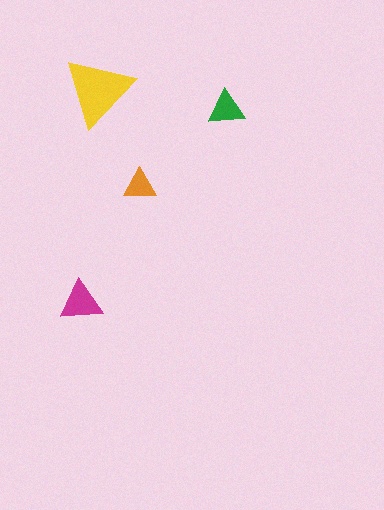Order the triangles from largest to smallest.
the yellow one, the magenta one, the green one, the orange one.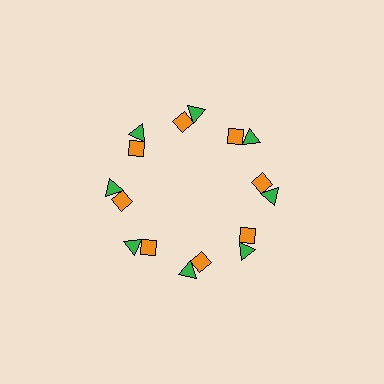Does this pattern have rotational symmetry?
Yes, this pattern has 8-fold rotational symmetry. It looks the same after rotating 45 degrees around the center.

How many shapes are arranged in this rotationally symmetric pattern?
There are 16 shapes, arranged in 8 groups of 2.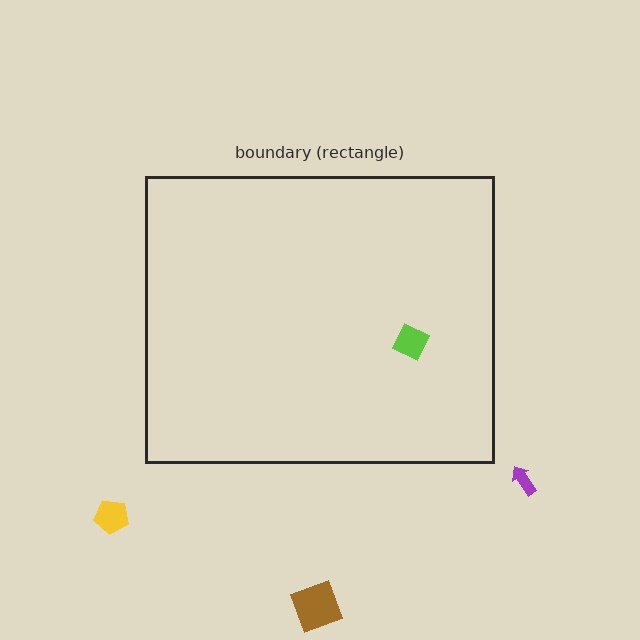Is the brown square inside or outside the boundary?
Outside.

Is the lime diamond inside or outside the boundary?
Inside.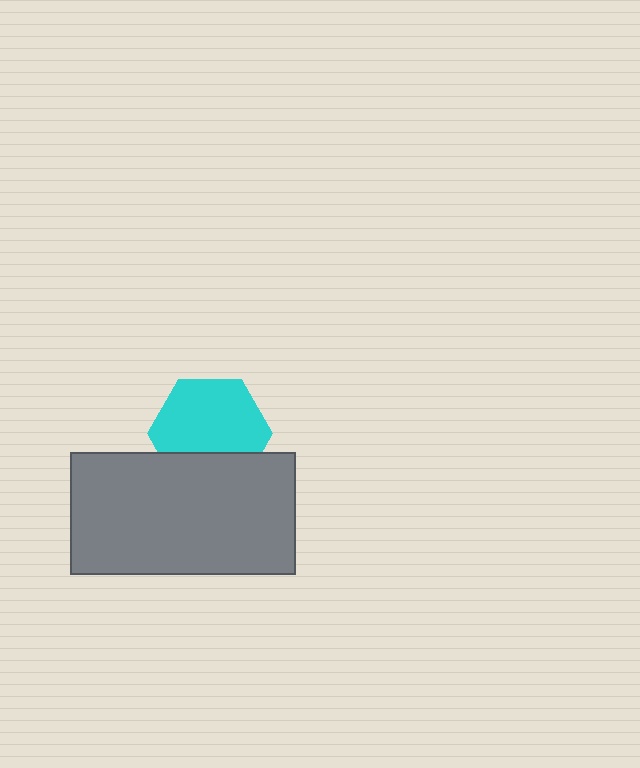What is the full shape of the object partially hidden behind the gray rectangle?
The partially hidden object is a cyan hexagon.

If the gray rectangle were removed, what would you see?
You would see the complete cyan hexagon.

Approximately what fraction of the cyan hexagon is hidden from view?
Roughly 31% of the cyan hexagon is hidden behind the gray rectangle.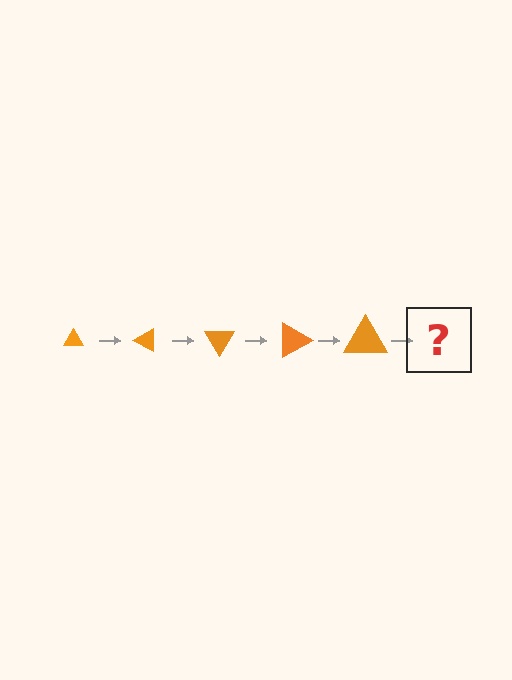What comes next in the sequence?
The next element should be a triangle, larger than the previous one and rotated 150 degrees from the start.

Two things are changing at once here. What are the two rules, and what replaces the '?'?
The two rules are that the triangle grows larger each step and it rotates 30 degrees each step. The '?' should be a triangle, larger than the previous one and rotated 150 degrees from the start.